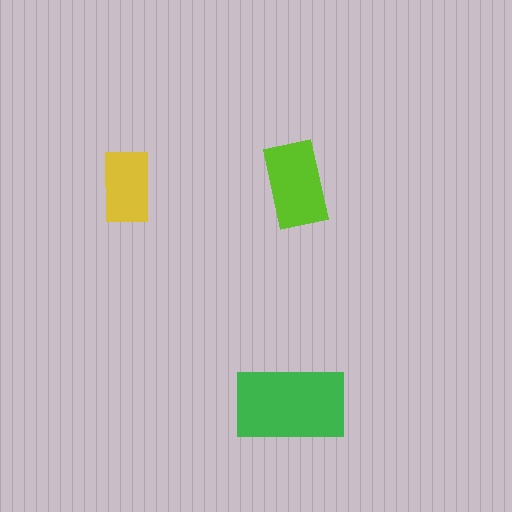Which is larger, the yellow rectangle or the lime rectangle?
The lime one.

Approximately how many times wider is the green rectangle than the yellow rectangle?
About 1.5 times wider.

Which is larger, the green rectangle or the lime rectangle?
The green one.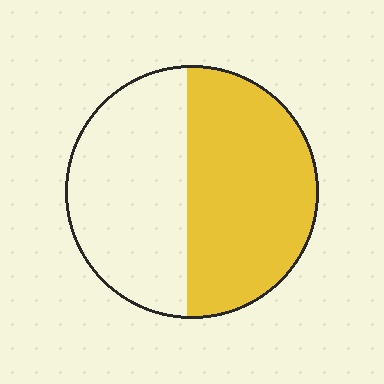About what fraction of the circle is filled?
About one half (1/2).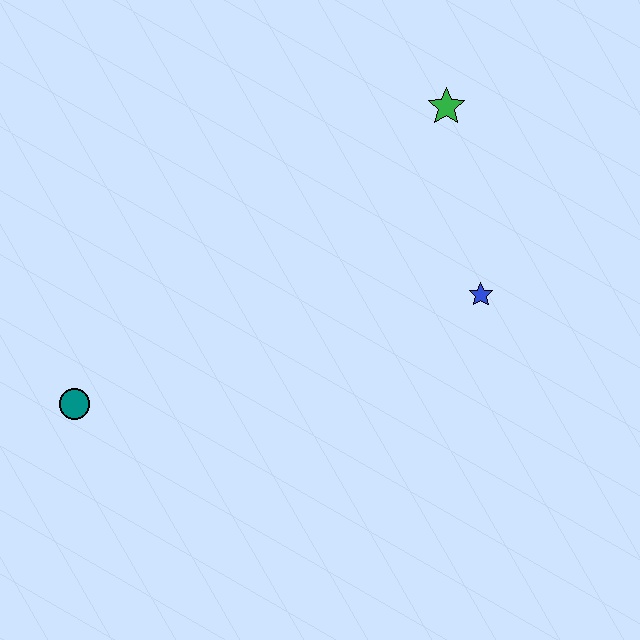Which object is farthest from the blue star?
The teal circle is farthest from the blue star.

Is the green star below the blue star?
No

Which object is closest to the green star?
The blue star is closest to the green star.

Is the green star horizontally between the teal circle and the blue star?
Yes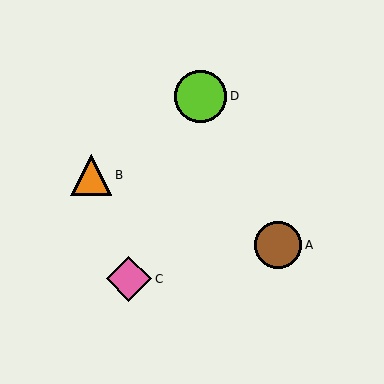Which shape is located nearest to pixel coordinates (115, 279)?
The pink diamond (labeled C) at (129, 279) is nearest to that location.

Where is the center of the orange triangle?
The center of the orange triangle is at (91, 175).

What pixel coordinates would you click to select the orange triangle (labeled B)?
Click at (91, 175) to select the orange triangle B.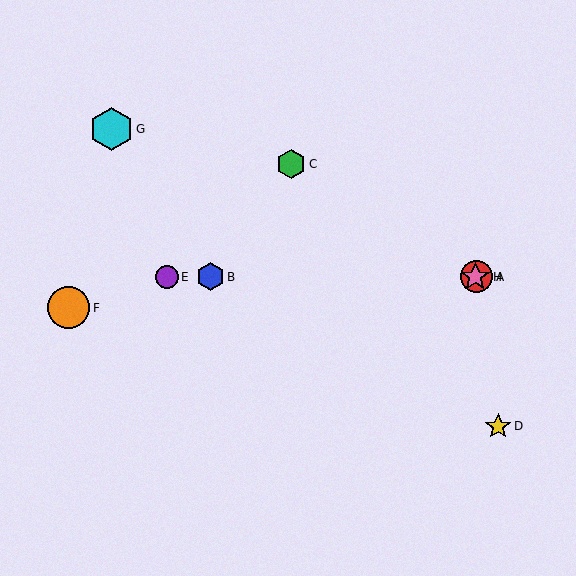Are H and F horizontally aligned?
No, H is at y≈277 and F is at y≈308.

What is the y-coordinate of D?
Object D is at y≈426.